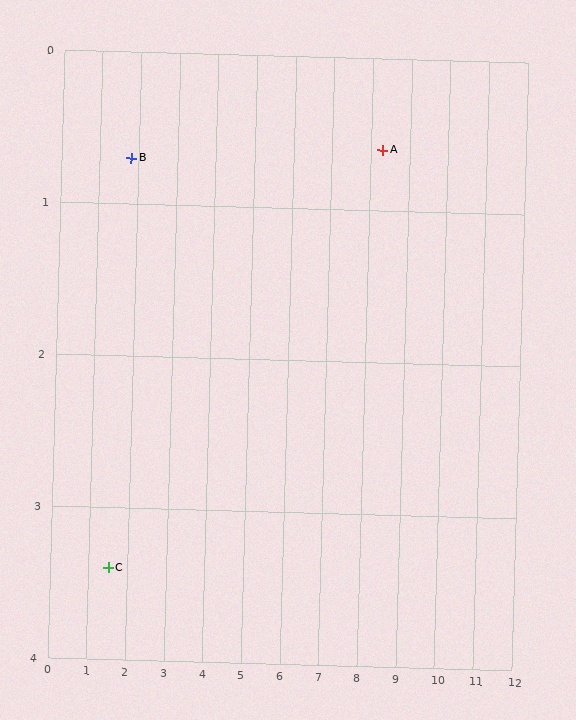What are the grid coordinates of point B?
Point B is at approximately (1.8, 0.7).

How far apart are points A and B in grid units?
Points A and B are about 6.5 grid units apart.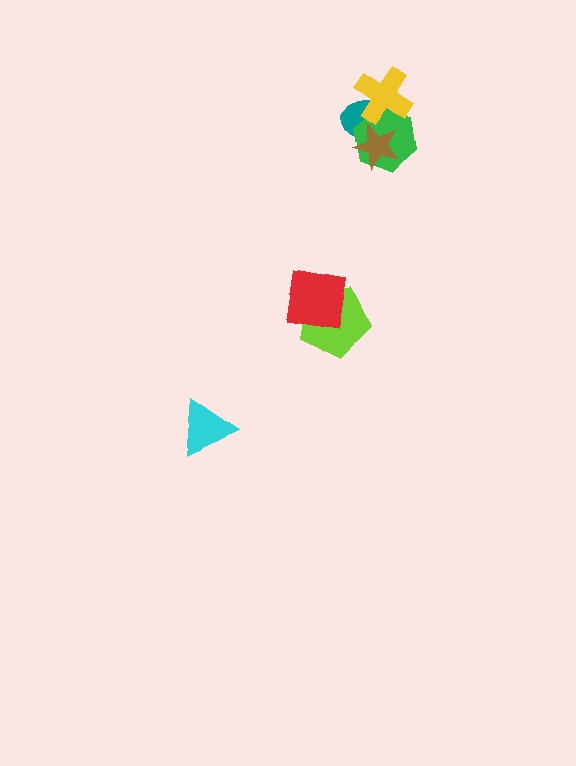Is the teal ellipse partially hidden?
Yes, it is partially covered by another shape.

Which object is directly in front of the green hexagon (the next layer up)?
The brown star is directly in front of the green hexagon.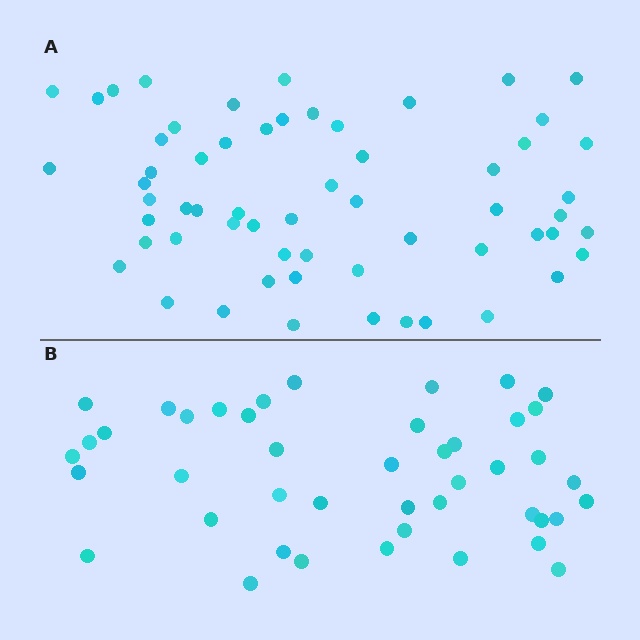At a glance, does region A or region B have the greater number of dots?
Region A (the top region) has more dots.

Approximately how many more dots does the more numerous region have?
Region A has approximately 15 more dots than region B.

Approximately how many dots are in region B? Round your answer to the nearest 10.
About 40 dots. (The exact count is 44, which rounds to 40.)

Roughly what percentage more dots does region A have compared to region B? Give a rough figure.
About 35% more.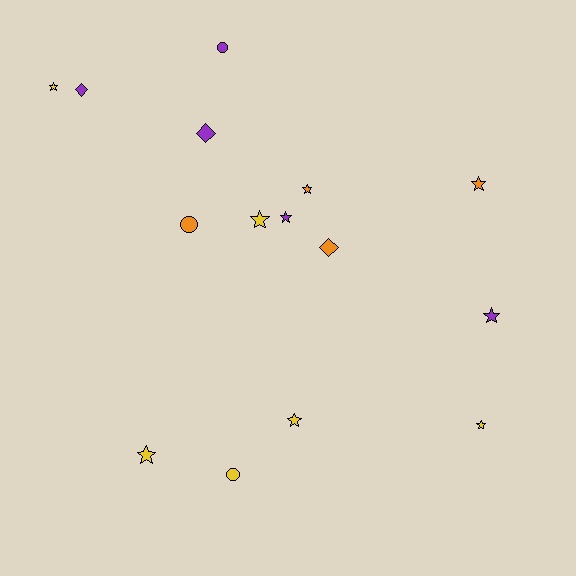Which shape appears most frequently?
Star, with 9 objects.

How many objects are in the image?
There are 15 objects.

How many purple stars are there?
There are 2 purple stars.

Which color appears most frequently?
Yellow, with 6 objects.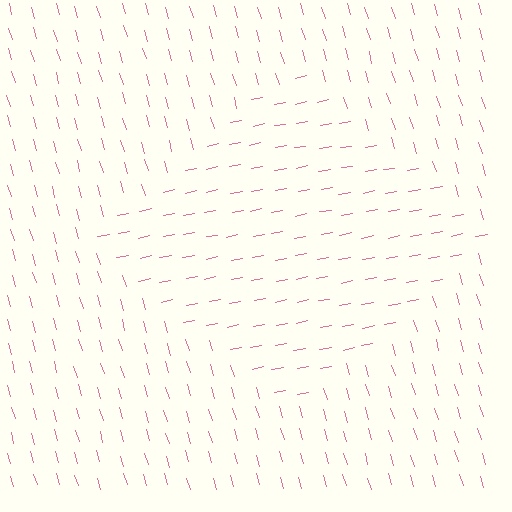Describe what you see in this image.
The image is filled with small pink line segments. A diamond region in the image has lines oriented differently from the surrounding lines, creating a visible texture boundary.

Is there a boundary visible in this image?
Yes, there is a texture boundary formed by a change in line orientation.